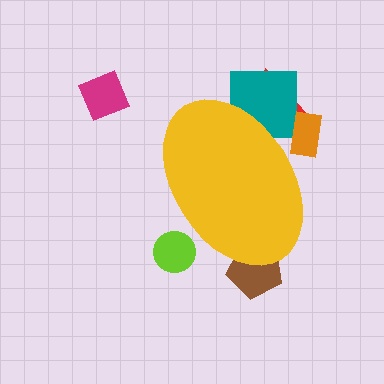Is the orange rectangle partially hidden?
Yes, the orange rectangle is partially hidden behind the yellow ellipse.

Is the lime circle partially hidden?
Yes, the lime circle is partially hidden behind the yellow ellipse.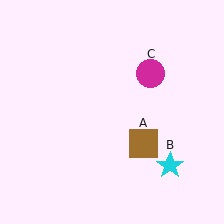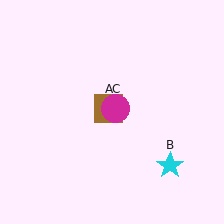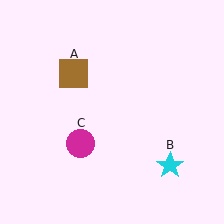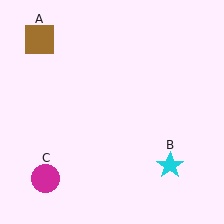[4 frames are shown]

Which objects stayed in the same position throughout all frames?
Cyan star (object B) remained stationary.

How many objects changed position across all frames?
2 objects changed position: brown square (object A), magenta circle (object C).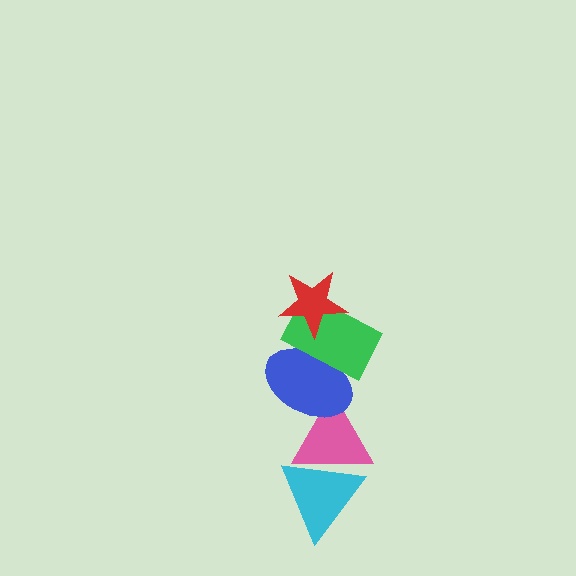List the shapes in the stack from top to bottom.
From top to bottom: the red star, the green rectangle, the blue ellipse, the pink triangle, the cyan triangle.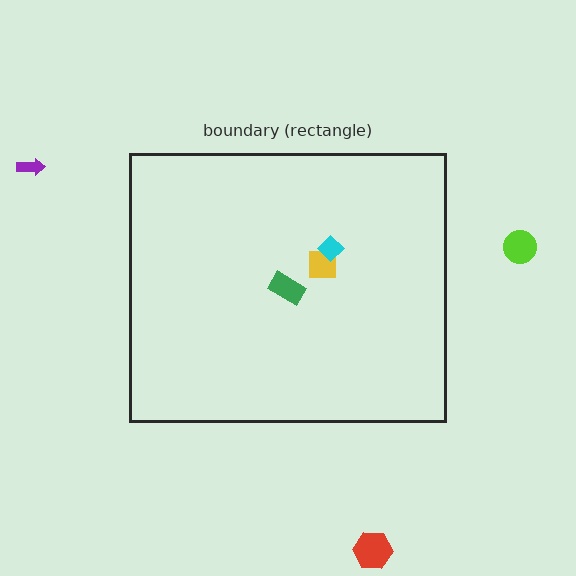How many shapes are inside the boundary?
3 inside, 3 outside.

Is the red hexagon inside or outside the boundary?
Outside.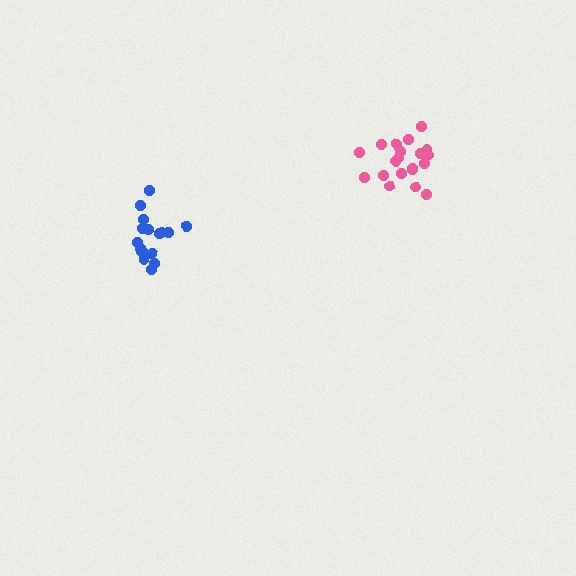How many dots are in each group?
Group 1: 20 dots, Group 2: 16 dots (36 total).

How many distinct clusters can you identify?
There are 2 distinct clusters.